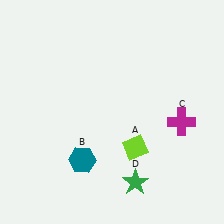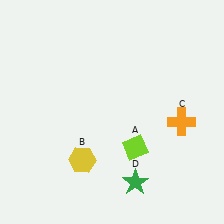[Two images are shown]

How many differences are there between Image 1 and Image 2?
There are 2 differences between the two images.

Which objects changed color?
B changed from teal to yellow. C changed from magenta to orange.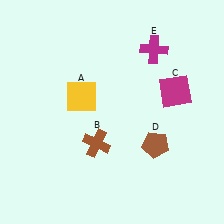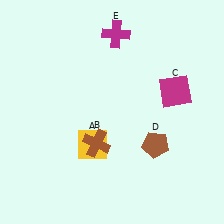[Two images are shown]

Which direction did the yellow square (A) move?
The yellow square (A) moved down.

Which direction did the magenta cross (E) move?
The magenta cross (E) moved left.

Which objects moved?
The objects that moved are: the yellow square (A), the magenta cross (E).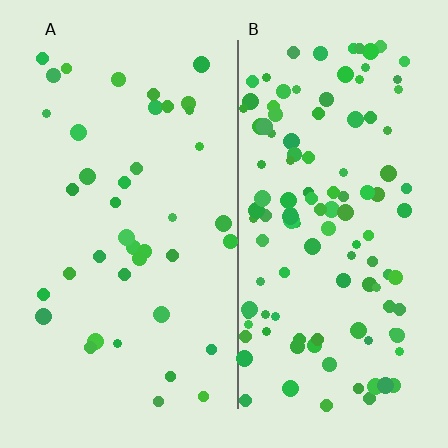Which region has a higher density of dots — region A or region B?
B (the right).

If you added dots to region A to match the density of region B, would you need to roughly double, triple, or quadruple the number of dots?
Approximately triple.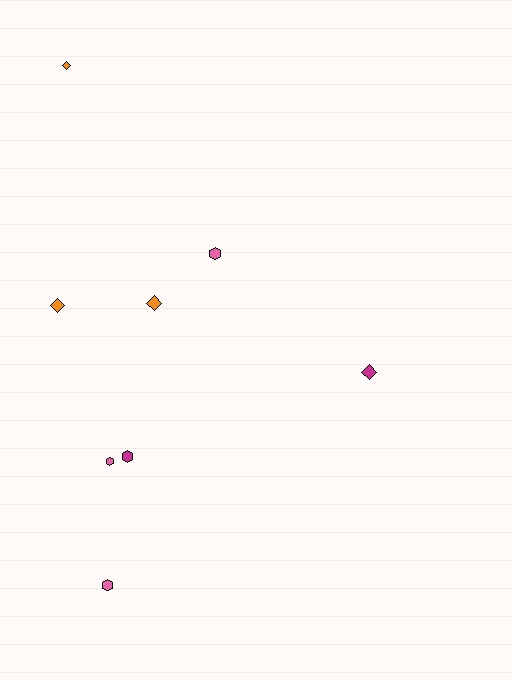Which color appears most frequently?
Orange, with 3 objects.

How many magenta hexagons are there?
There is 1 magenta hexagon.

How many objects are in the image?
There are 8 objects.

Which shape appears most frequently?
Diamond, with 4 objects.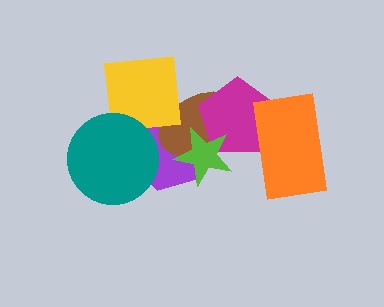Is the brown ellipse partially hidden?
Yes, it is partially covered by another shape.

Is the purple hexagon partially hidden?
Yes, it is partially covered by another shape.